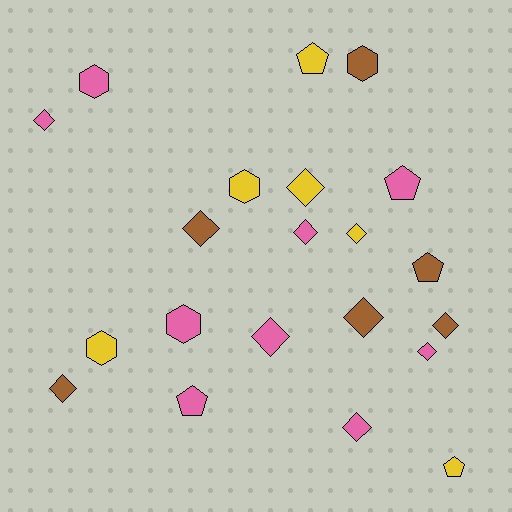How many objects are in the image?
There are 21 objects.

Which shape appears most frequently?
Diamond, with 11 objects.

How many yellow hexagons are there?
There are 2 yellow hexagons.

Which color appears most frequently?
Pink, with 9 objects.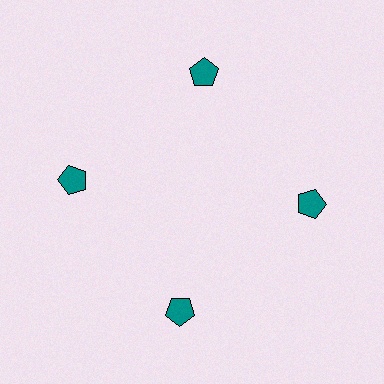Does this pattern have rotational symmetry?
Yes, this pattern has 4-fold rotational symmetry. It looks the same after rotating 90 degrees around the center.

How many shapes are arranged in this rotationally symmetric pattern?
There are 4 shapes, arranged in 4 groups of 1.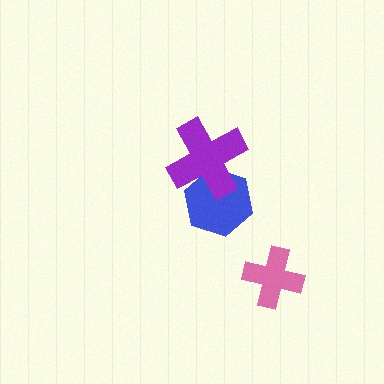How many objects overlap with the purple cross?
1 object overlaps with the purple cross.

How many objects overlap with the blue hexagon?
1 object overlaps with the blue hexagon.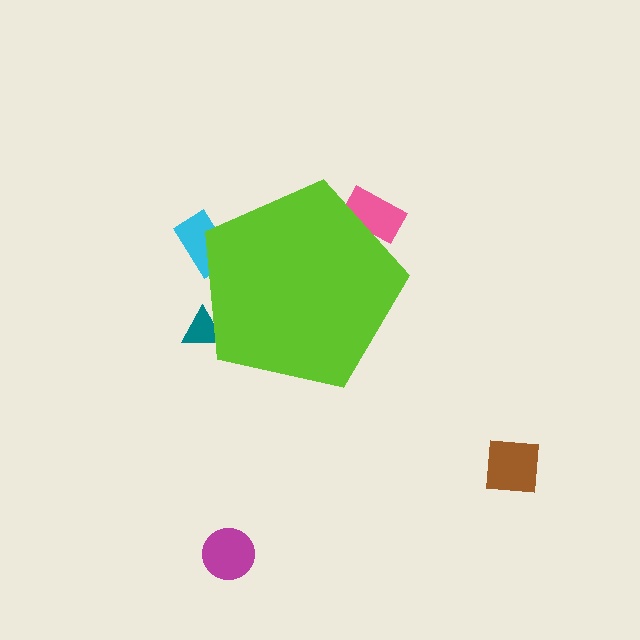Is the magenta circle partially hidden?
No, the magenta circle is fully visible.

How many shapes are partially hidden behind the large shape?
3 shapes are partially hidden.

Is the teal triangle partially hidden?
Yes, the teal triangle is partially hidden behind the lime pentagon.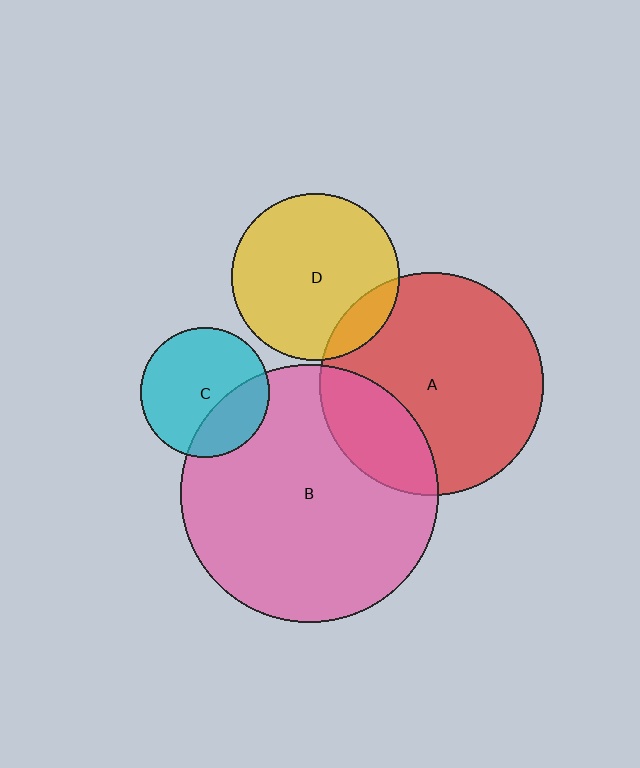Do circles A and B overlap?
Yes.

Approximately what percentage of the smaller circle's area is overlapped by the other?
Approximately 25%.